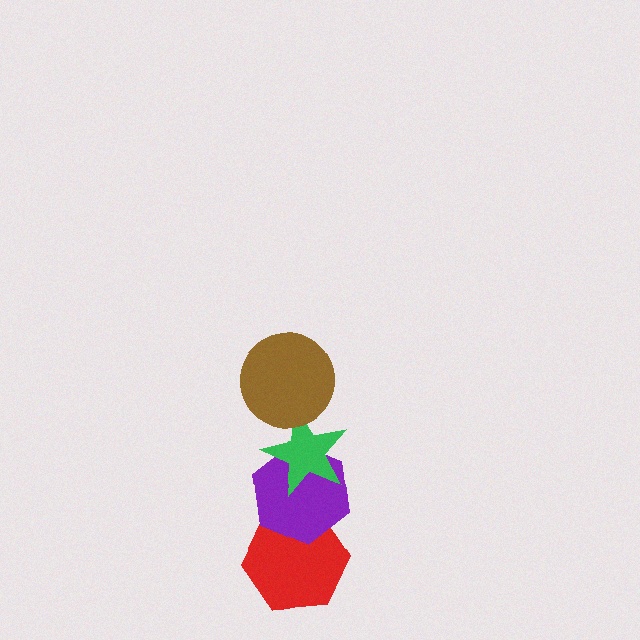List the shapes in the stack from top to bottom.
From top to bottom: the brown circle, the green star, the purple hexagon, the red hexagon.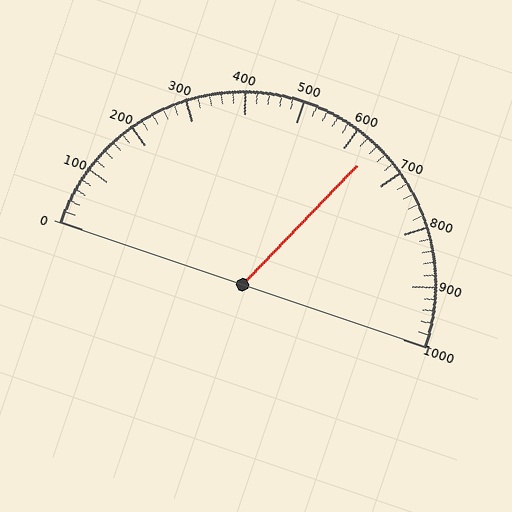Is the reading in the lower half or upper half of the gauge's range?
The reading is in the upper half of the range (0 to 1000).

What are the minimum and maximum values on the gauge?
The gauge ranges from 0 to 1000.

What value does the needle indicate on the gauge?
The needle indicates approximately 640.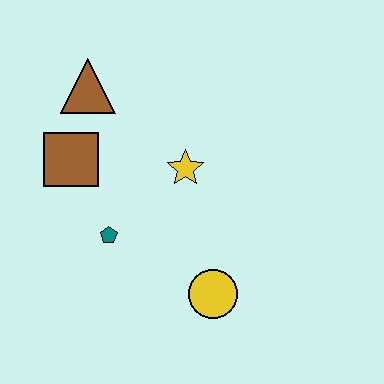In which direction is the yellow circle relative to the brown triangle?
The yellow circle is below the brown triangle.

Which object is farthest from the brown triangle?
The yellow circle is farthest from the brown triangle.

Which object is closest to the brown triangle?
The brown square is closest to the brown triangle.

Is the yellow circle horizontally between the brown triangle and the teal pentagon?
No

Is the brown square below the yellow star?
No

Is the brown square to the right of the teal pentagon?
No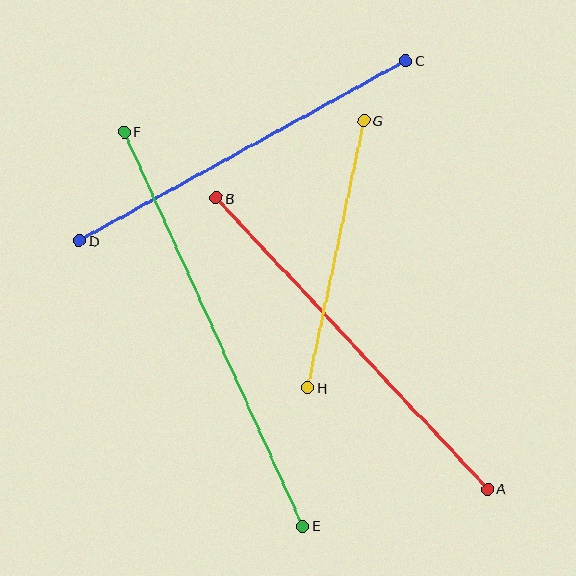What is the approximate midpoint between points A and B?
The midpoint is at approximately (352, 343) pixels.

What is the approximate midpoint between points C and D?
The midpoint is at approximately (243, 151) pixels.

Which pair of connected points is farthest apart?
Points E and F are farthest apart.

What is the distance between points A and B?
The distance is approximately 398 pixels.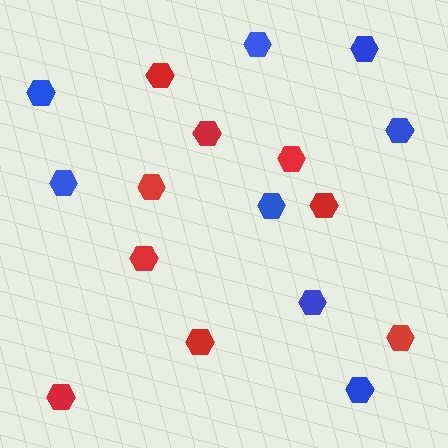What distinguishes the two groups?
There are 2 groups: one group of red hexagons (9) and one group of blue hexagons (8).